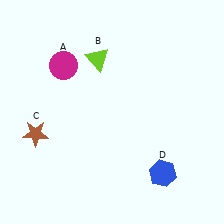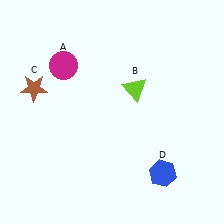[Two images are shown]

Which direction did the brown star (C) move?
The brown star (C) moved up.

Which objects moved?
The objects that moved are: the lime triangle (B), the brown star (C).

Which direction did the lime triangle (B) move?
The lime triangle (B) moved right.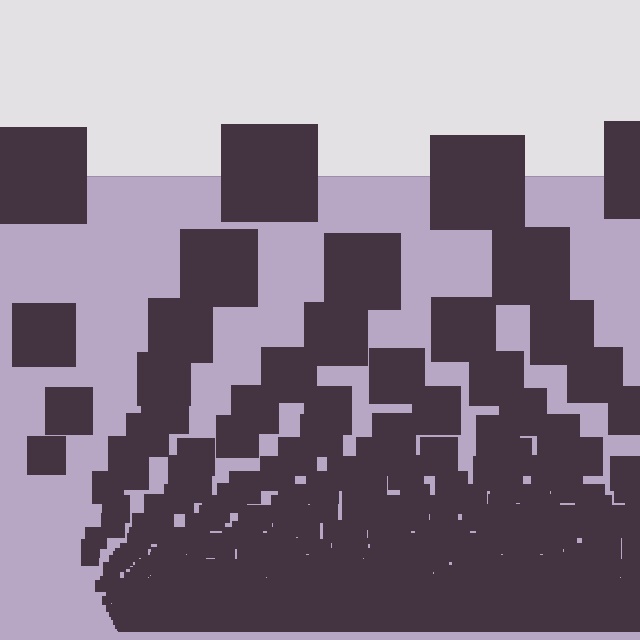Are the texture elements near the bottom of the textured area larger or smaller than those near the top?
Smaller. The gradient is inverted — elements near the bottom are smaller and denser.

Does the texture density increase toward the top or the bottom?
Density increases toward the bottom.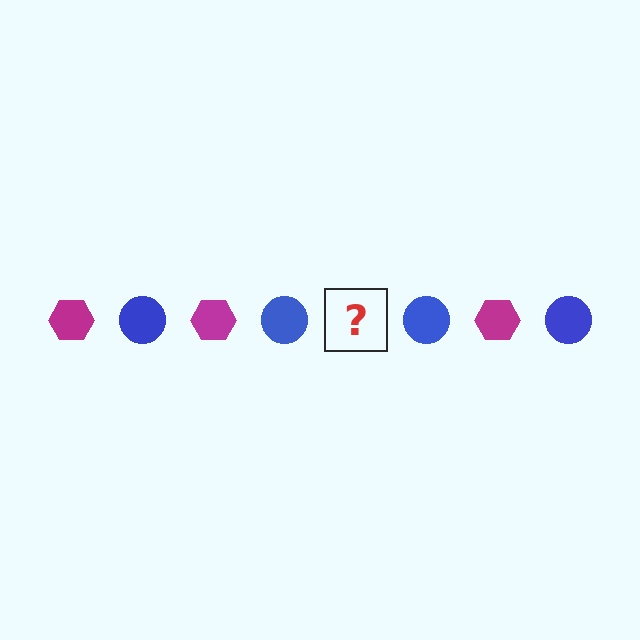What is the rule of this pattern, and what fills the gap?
The rule is that the pattern alternates between magenta hexagon and blue circle. The gap should be filled with a magenta hexagon.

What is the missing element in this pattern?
The missing element is a magenta hexagon.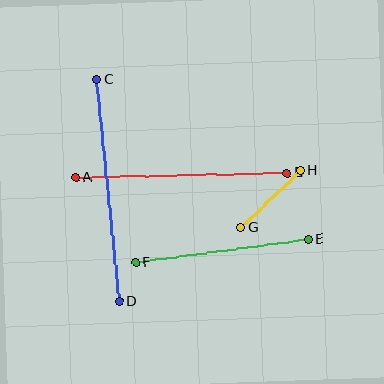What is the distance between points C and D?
The distance is approximately 223 pixels.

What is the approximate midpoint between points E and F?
The midpoint is at approximately (222, 251) pixels.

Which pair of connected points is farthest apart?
Points C and D are farthest apart.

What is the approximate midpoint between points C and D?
The midpoint is at approximately (108, 191) pixels.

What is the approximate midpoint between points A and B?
The midpoint is at approximately (182, 175) pixels.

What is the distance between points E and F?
The distance is approximately 174 pixels.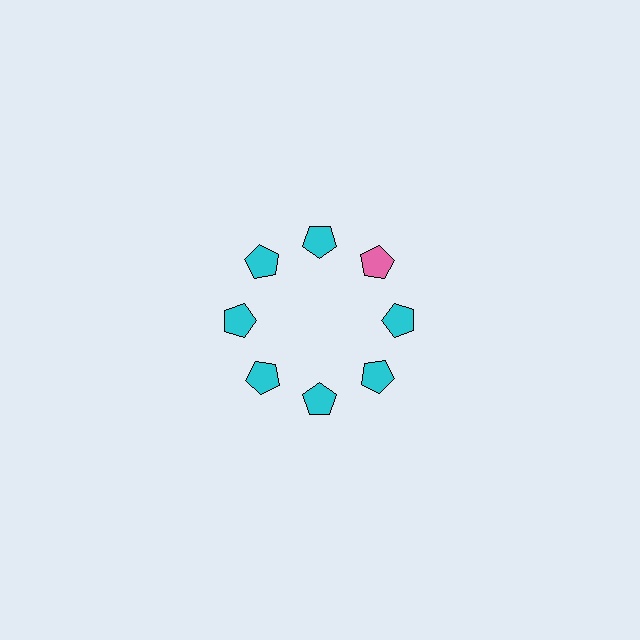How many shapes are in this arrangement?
There are 8 shapes arranged in a ring pattern.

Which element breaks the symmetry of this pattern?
The pink pentagon at roughly the 2 o'clock position breaks the symmetry. All other shapes are cyan pentagons.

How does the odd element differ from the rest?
It has a different color: pink instead of cyan.